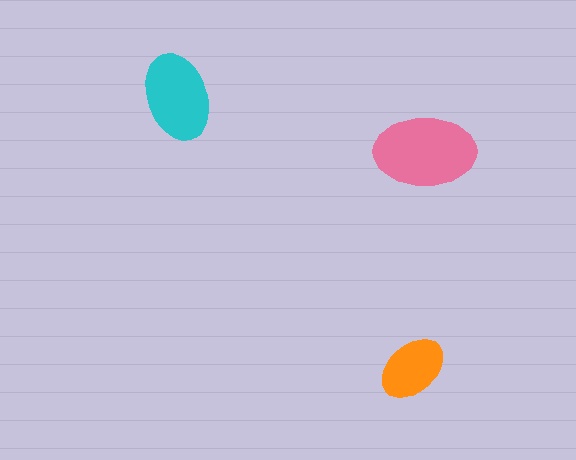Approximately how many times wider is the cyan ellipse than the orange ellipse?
About 1.5 times wider.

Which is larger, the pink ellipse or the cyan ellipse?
The pink one.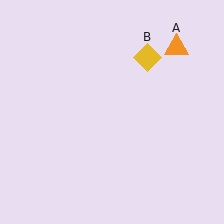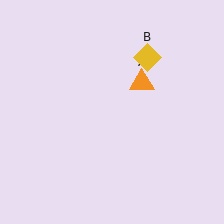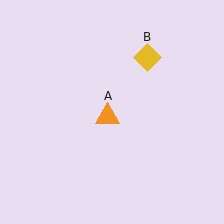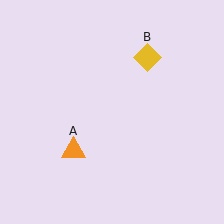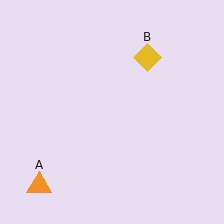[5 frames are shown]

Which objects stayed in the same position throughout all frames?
Yellow diamond (object B) remained stationary.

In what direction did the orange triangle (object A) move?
The orange triangle (object A) moved down and to the left.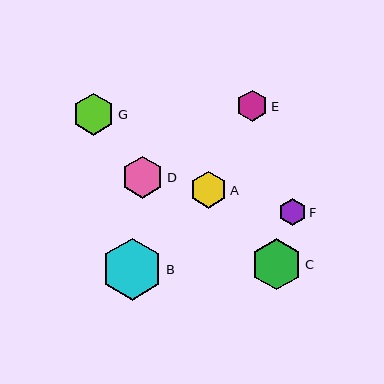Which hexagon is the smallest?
Hexagon F is the smallest with a size of approximately 27 pixels.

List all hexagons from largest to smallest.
From largest to smallest: B, C, G, D, A, E, F.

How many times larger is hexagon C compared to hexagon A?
Hexagon C is approximately 1.4 times the size of hexagon A.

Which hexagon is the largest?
Hexagon B is the largest with a size of approximately 62 pixels.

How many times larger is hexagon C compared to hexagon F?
Hexagon C is approximately 1.9 times the size of hexagon F.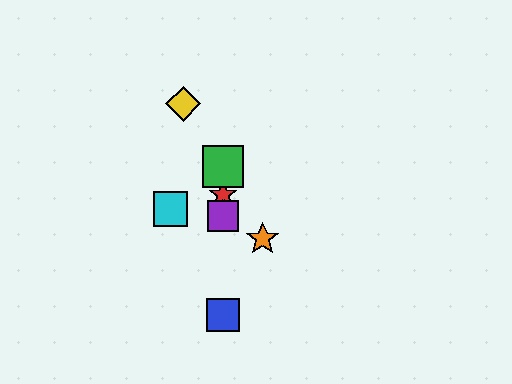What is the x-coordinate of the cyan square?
The cyan square is at x≈170.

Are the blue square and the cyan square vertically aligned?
No, the blue square is at x≈223 and the cyan square is at x≈170.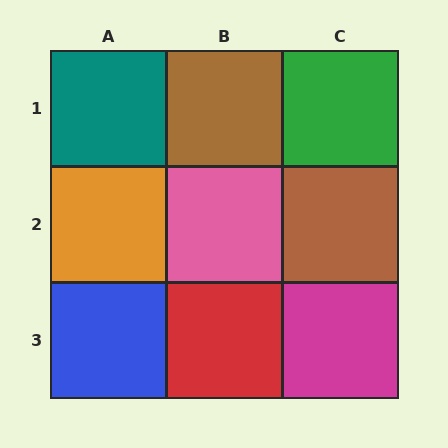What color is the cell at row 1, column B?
Brown.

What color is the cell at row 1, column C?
Green.